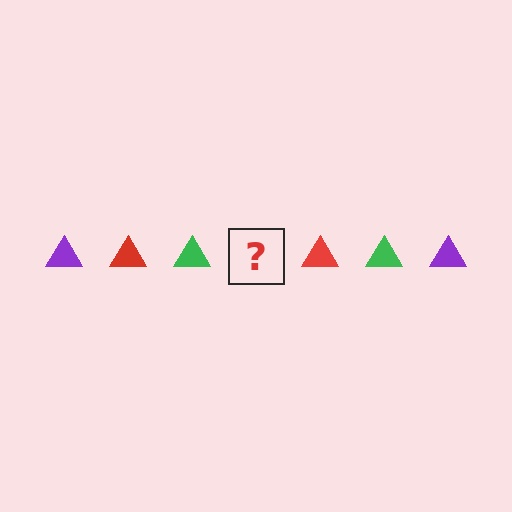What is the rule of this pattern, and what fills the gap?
The rule is that the pattern cycles through purple, red, green triangles. The gap should be filled with a purple triangle.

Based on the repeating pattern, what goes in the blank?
The blank should be a purple triangle.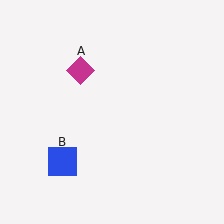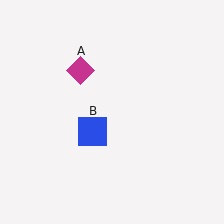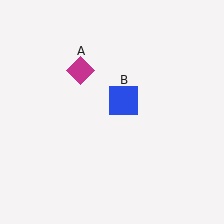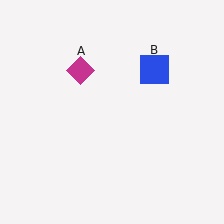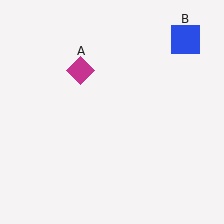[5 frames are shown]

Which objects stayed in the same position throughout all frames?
Magenta diamond (object A) remained stationary.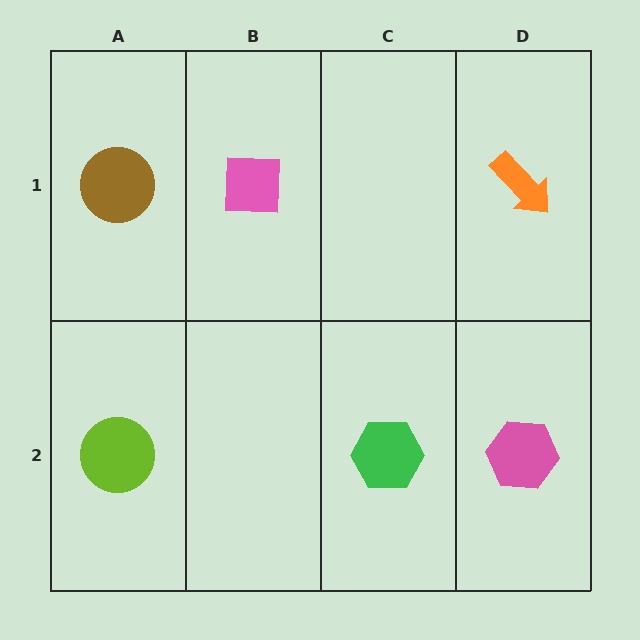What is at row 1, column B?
A pink square.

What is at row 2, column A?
A lime circle.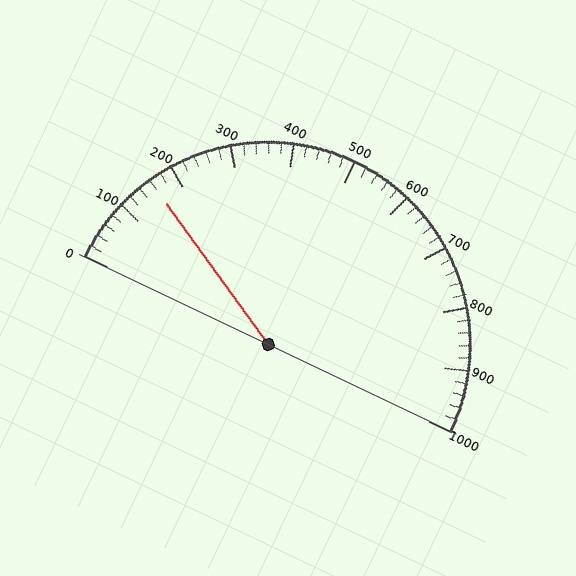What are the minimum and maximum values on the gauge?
The gauge ranges from 0 to 1000.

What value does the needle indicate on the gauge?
The needle indicates approximately 160.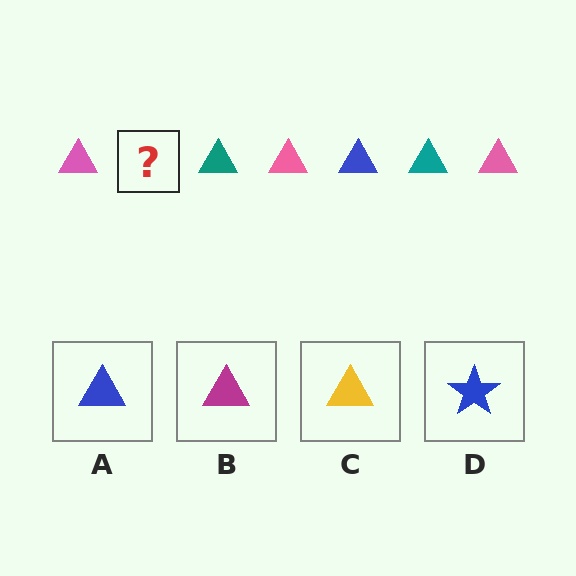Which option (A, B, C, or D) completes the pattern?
A.